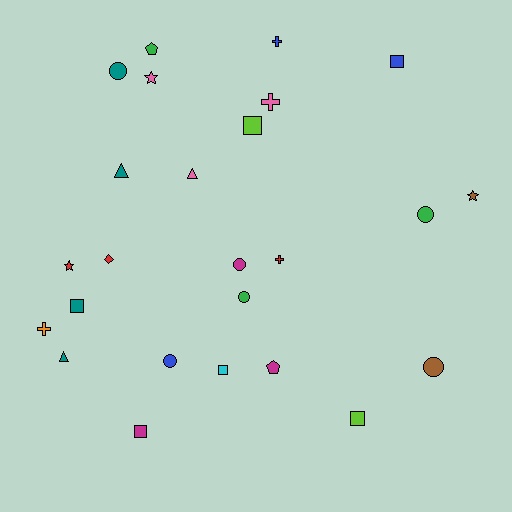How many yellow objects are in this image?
There are no yellow objects.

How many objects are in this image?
There are 25 objects.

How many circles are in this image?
There are 6 circles.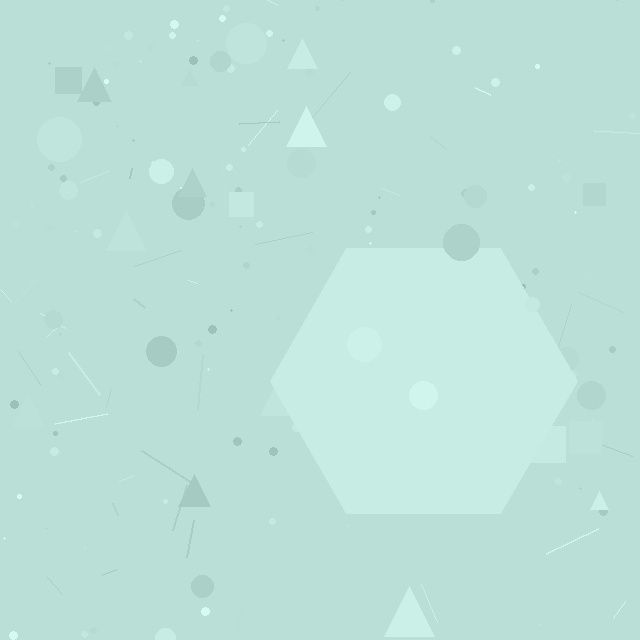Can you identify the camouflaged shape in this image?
The camouflaged shape is a hexagon.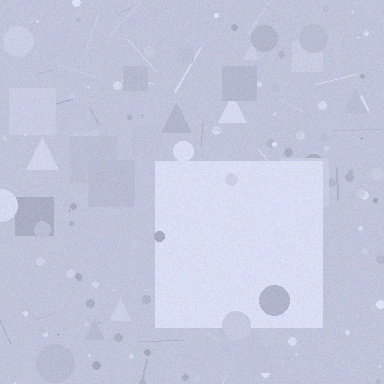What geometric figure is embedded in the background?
A square is embedded in the background.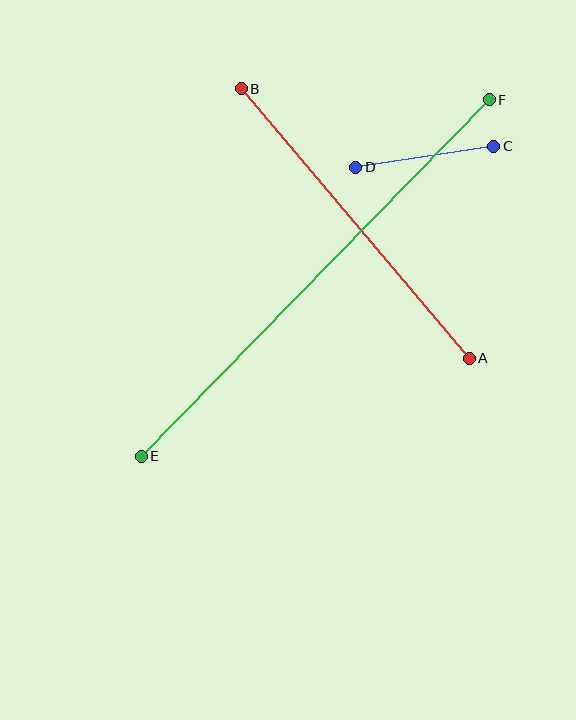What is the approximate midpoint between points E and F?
The midpoint is at approximately (315, 278) pixels.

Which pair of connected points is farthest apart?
Points E and F are farthest apart.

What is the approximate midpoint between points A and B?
The midpoint is at approximately (355, 223) pixels.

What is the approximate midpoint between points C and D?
The midpoint is at approximately (425, 157) pixels.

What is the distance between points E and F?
The distance is approximately 498 pixels.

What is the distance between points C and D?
The distance is approximately 140 pixels.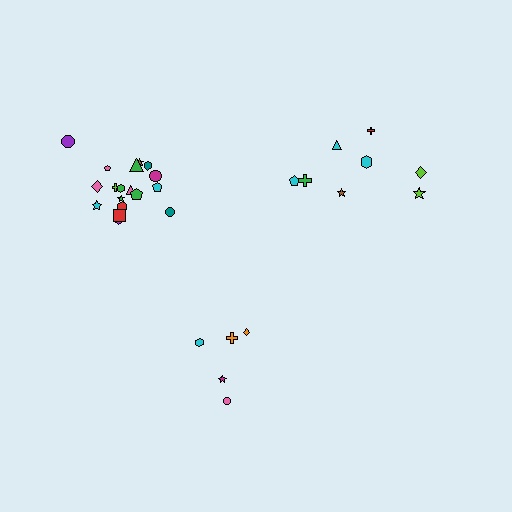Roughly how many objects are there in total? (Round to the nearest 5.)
Roughly 30 objects in total.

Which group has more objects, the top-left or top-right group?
The top-left group.